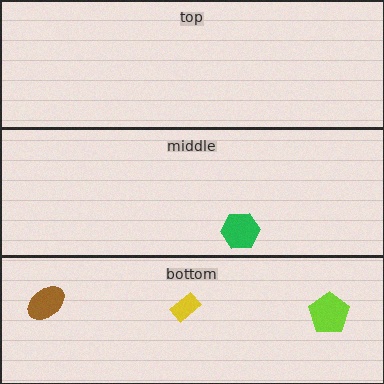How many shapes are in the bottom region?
3.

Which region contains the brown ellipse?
The bottom region.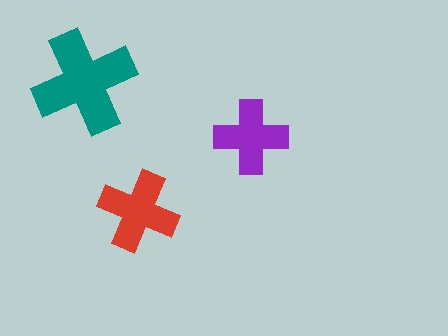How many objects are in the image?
There are 3 objects in the image.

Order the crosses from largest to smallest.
the teal one, the red one, the purple one.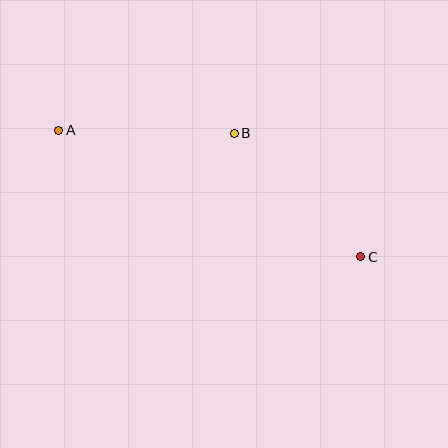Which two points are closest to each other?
Points A and B are closest to each other.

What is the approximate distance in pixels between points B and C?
The distance between B and C is approximately 177 pixels.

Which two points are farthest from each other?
Points A and C are farthest from each other.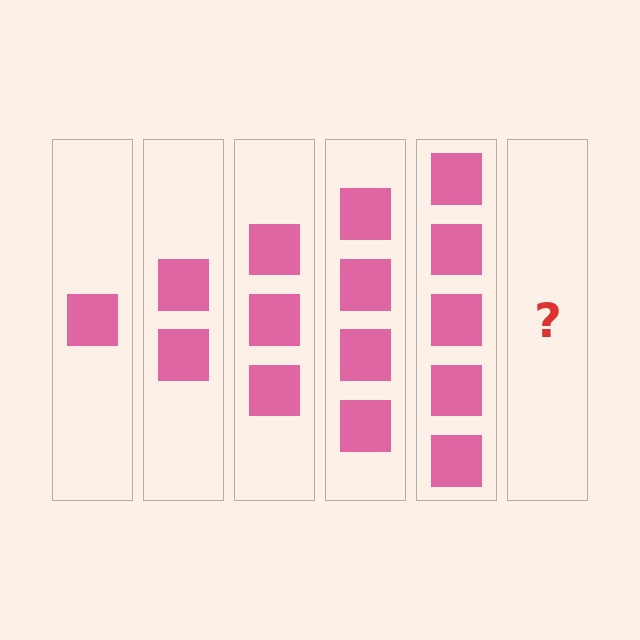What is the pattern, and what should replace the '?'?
The pattern is that each step adds one more square. The '?' should be 6 squares.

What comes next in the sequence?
The next element should be 6 squares.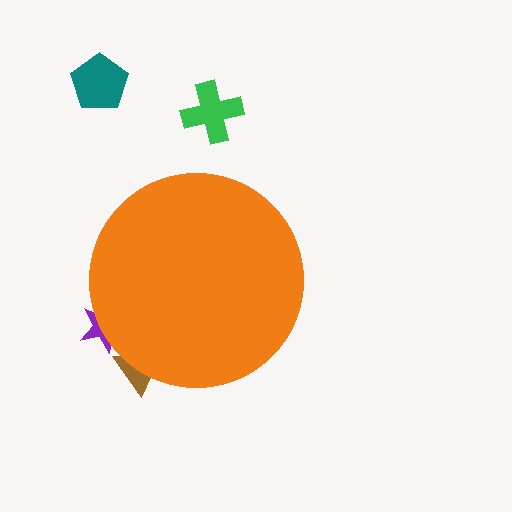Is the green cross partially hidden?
No, the green cross is fully visible.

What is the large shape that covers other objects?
An orange circle.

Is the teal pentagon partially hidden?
No, the teal pentagon is fully visible.